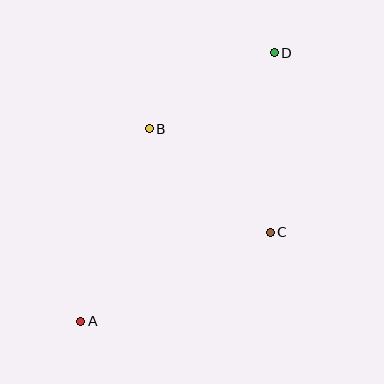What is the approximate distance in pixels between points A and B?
The distance between A and B is approximately 205 pixels.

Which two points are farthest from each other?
Points A and D are farthest from each other.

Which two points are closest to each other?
Points B and D are closest to each other.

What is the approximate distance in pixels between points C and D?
The distance between C and D is approximately 180 pixels.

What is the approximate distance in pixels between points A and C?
The distance between A and C is approximately 209 pixels.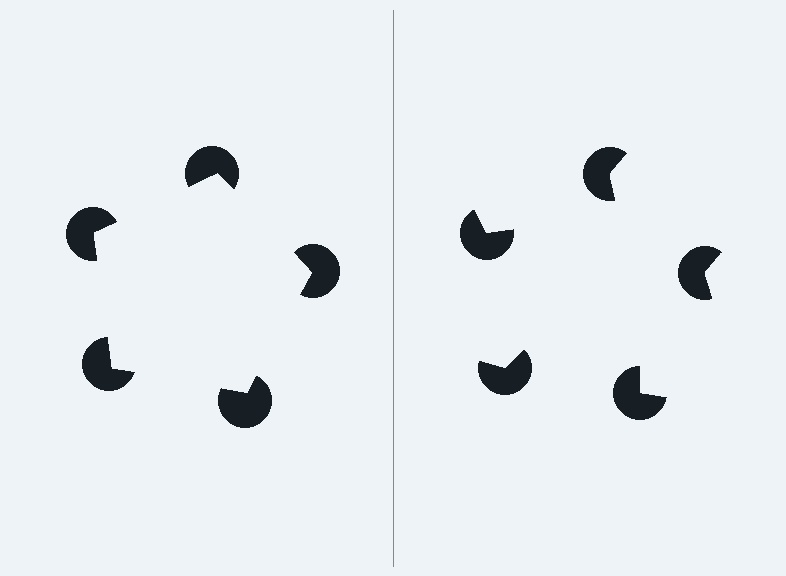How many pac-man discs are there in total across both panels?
10 — 5 on each side.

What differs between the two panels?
The pac-man discs are positioned identically on both sides; only the wedge orientations differ. On the left they align to a pentagon; on the right they are misaligned.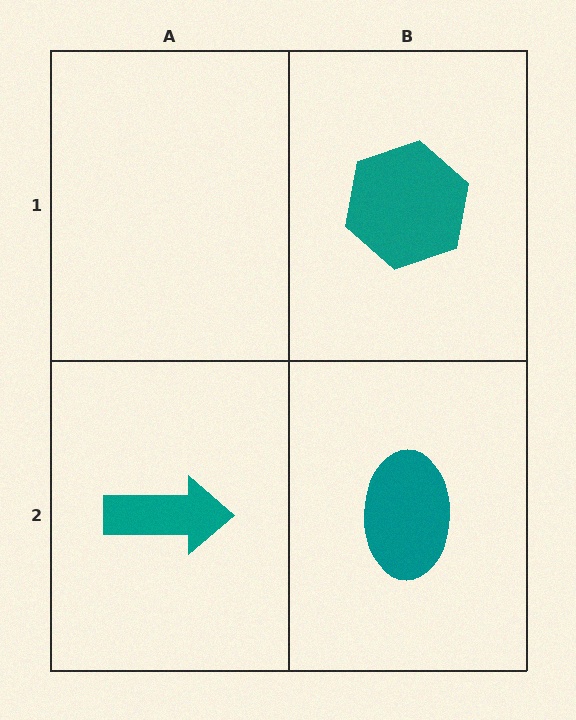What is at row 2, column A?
A teal arrow.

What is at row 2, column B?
A teal ellipse.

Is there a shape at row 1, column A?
No, that cell is empty.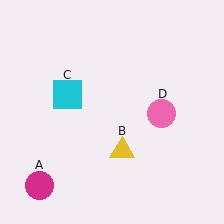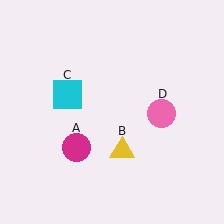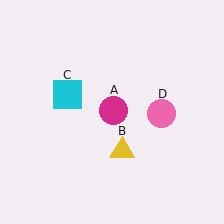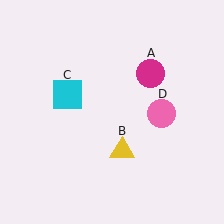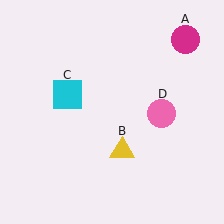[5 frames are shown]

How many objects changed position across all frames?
1 object changed position: magenta circle (object A).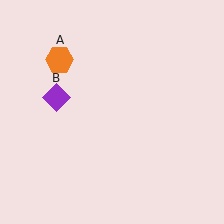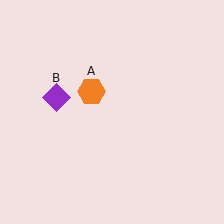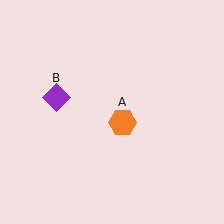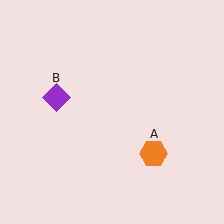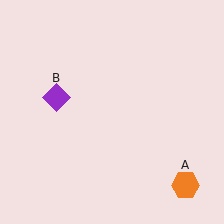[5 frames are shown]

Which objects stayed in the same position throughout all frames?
Purple diamond (object B) remained stationary.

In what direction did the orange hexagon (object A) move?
The orange hexagon (object A) moved down and to the right.